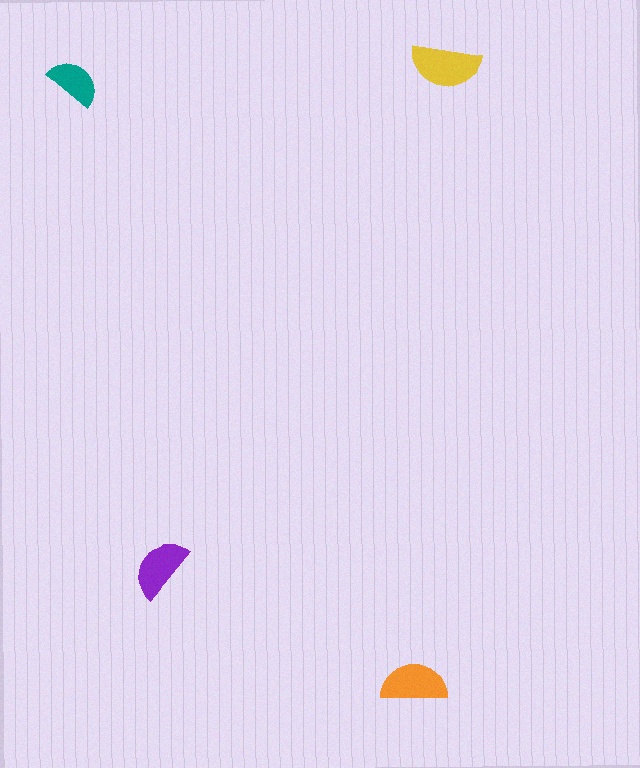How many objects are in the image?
There are 4 objects in the image.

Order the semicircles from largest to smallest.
the yellow one, the orange one, the purple one, the teal one.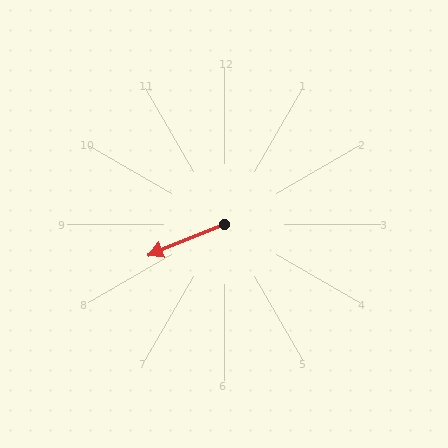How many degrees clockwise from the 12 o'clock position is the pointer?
Approximately 248 degrees.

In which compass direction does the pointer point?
West.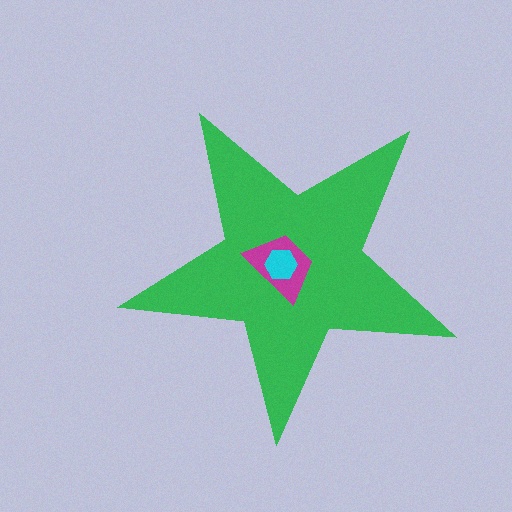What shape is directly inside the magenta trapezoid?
The cyan hexagon.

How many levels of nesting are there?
3.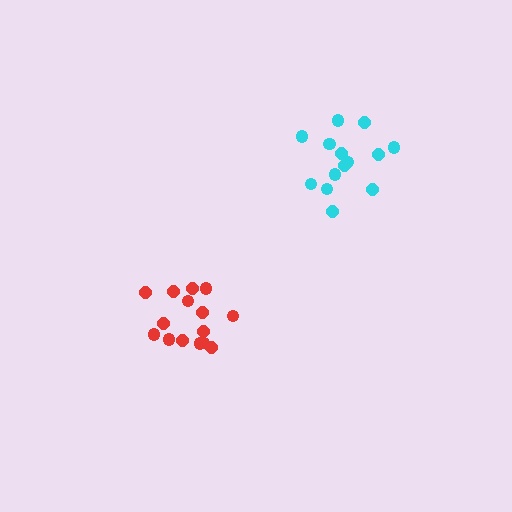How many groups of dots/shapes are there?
There are 2 groups.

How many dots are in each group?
Group 1: 14 dots, Group 2: 15 dots (29 total).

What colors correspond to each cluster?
The clusters are colored: cyan, red.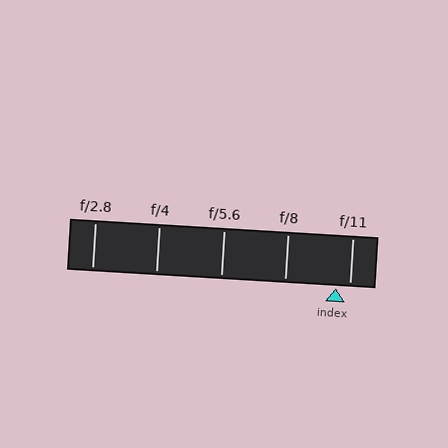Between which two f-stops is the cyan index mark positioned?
The index mark is between f/8 and f/11.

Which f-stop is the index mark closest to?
The index mark is closest to f/11.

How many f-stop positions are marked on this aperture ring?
There are 5 f-stop positions marked.